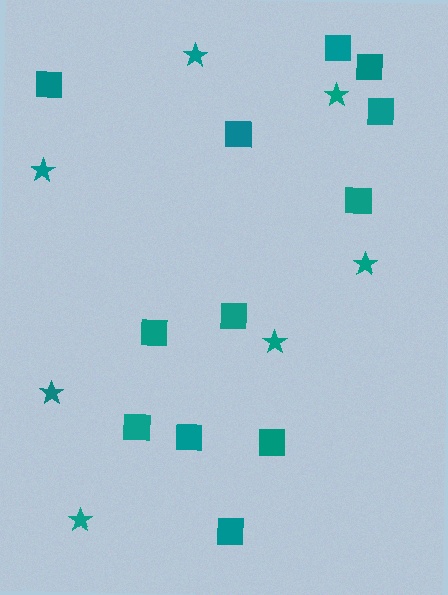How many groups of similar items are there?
There are 2 groups: one group of stars (7) and one group of squares (12).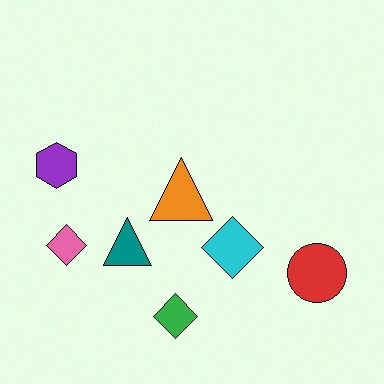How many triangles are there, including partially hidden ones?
There are 2 triangles.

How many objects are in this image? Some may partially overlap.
There are 7 objects.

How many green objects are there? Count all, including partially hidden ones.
There is 1 green object.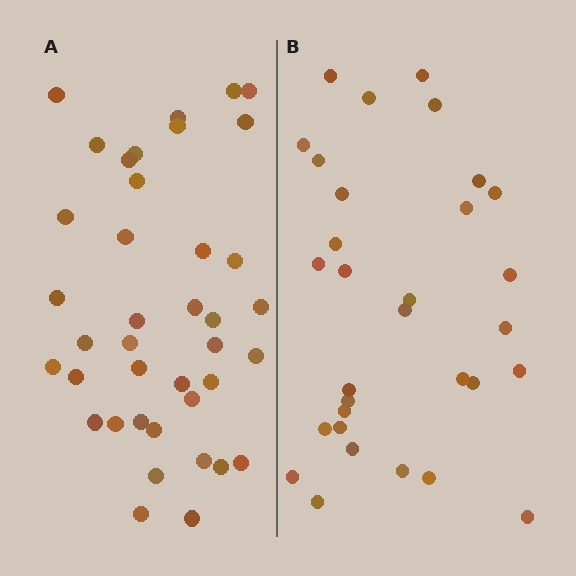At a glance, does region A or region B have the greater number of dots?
Region A (the left region) has more dots.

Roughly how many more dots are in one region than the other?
Region A has roughly 8 or so more dots than region B.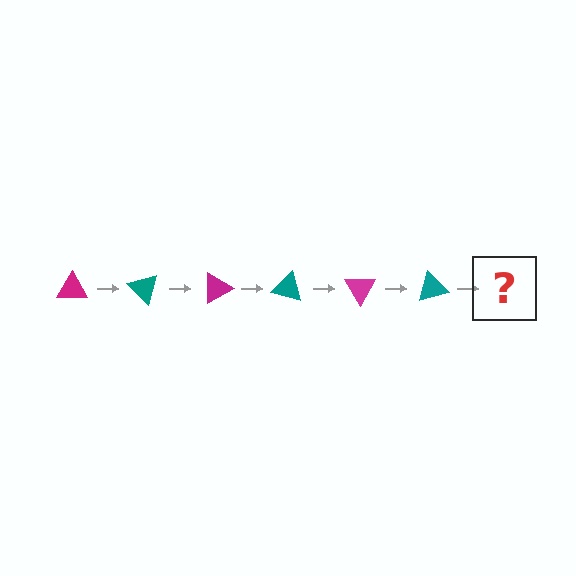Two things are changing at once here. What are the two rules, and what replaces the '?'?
The two rules are that it rotates 45 degrees each step and the color cycles through magenta and teal. The '?' should be a magenta triangle, rotated 270 degrees from the start.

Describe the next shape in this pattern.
It should be a magenta triangle, rotated 270 degrees from the start.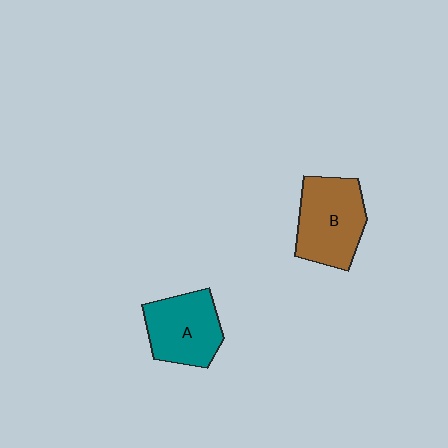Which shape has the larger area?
Shape B (brown).